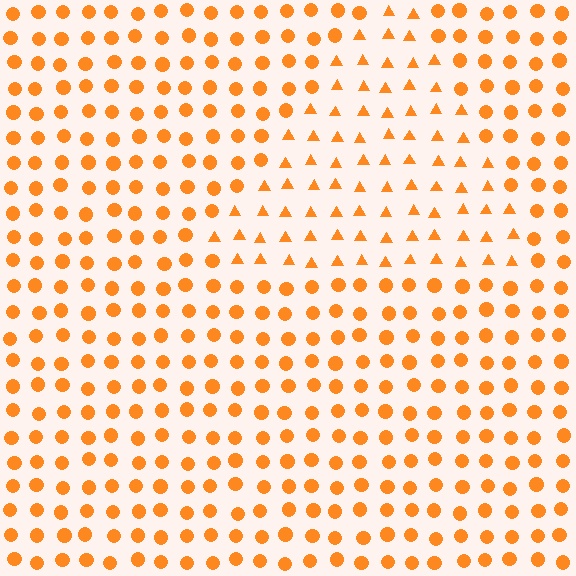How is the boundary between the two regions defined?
The boundary is defined by a change in element shape: triangles inside vs. circles outside. All elements share the same color and spacing.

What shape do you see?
I see a triangle.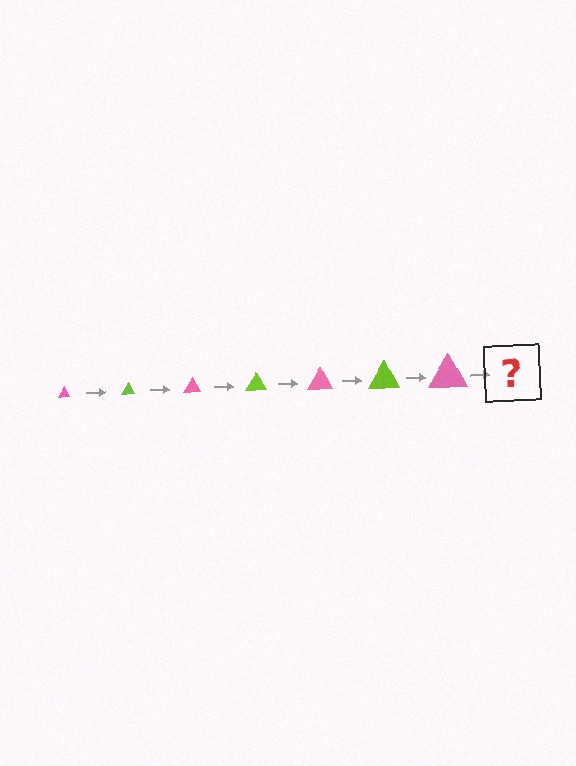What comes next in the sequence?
The next element should be a lime triangle, larger than the previous one.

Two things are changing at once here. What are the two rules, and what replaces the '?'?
The two rules are that the triangle grows larger each step and the color cycles through pink and lime. The '?' should be a lime triangle, larger than the previous one.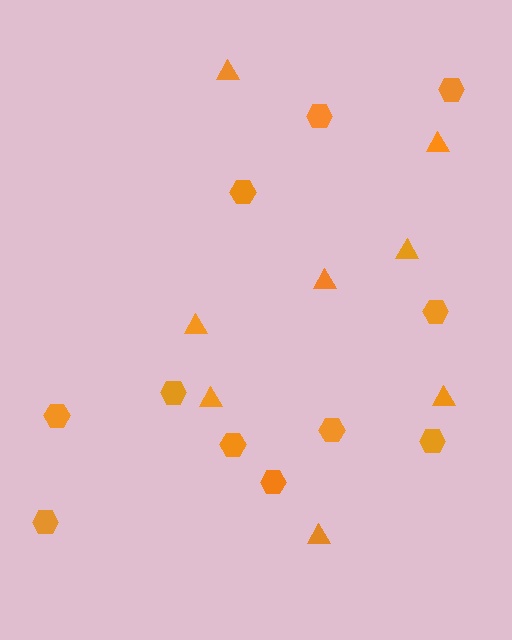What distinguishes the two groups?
There are 2 groups: one group of hexagons (11) and one group of triangles (8).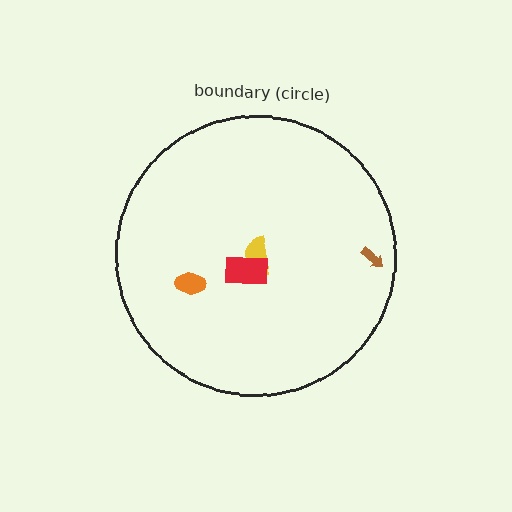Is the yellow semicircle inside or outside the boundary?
Inside.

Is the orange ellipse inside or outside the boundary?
Inside.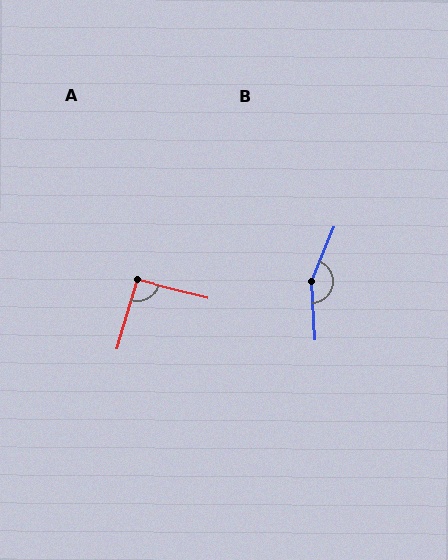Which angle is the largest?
B, at approximately 154 degrees.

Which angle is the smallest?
A, at approximately 93 degrees.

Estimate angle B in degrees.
Approximately 154 degrees.